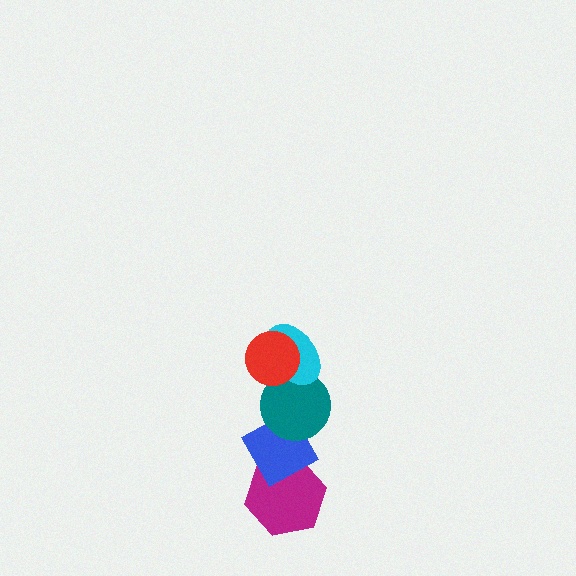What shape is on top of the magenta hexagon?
The blue diamond is on top of the magenta hexagon.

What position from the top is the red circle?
The red circle is 1st from the top.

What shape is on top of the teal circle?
The cyan ellipse is on top of the teal circle.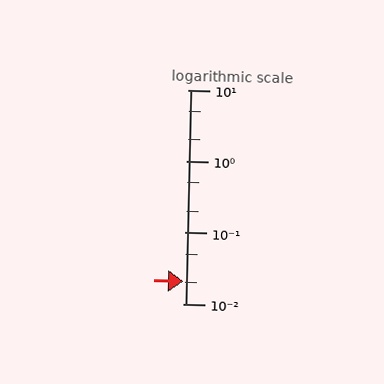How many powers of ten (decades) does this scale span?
The scale spans 3 decades, from 0.01 to 10.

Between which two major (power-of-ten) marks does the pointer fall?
The pointer is between 0.01 and 0.1.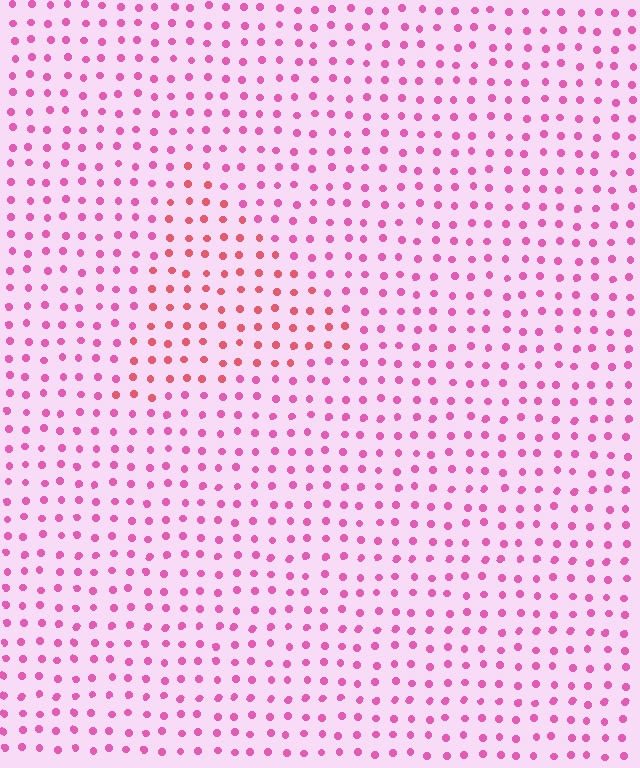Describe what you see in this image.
The image is filled with small pink elements in a uniform arrangement. A triangle-shaped region is visible where the elements are tinted to a slightly different hue, forming a subtle color boundary.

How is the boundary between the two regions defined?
The boundary is defined purely by a slight shift in hue (about 30 degrees). Spacing, size, and orientation are identical on both sides.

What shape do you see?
I see a triangle.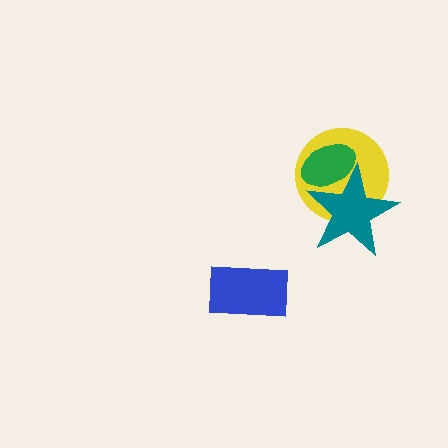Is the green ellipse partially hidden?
Yes, it is partially covered by another shape.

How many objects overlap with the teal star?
2 objects overlap with the teal star.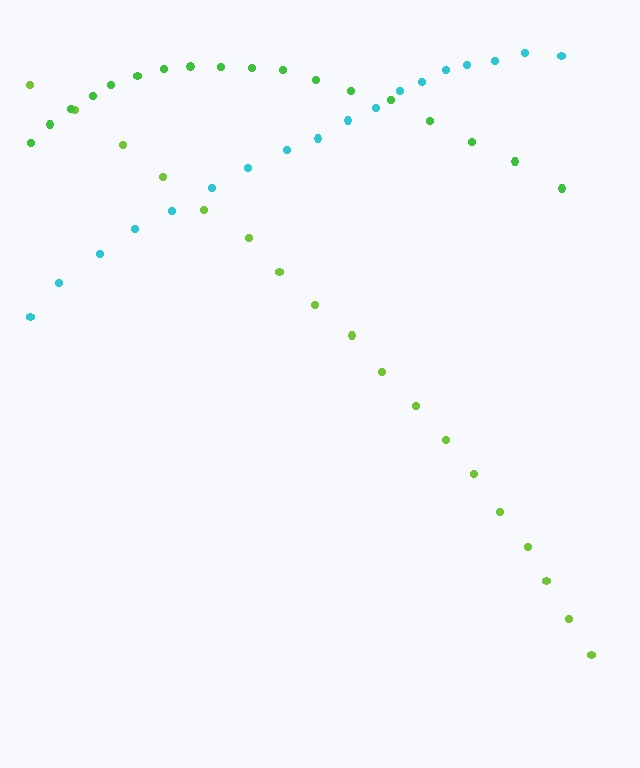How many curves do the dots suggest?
There are 3 distinct paths.